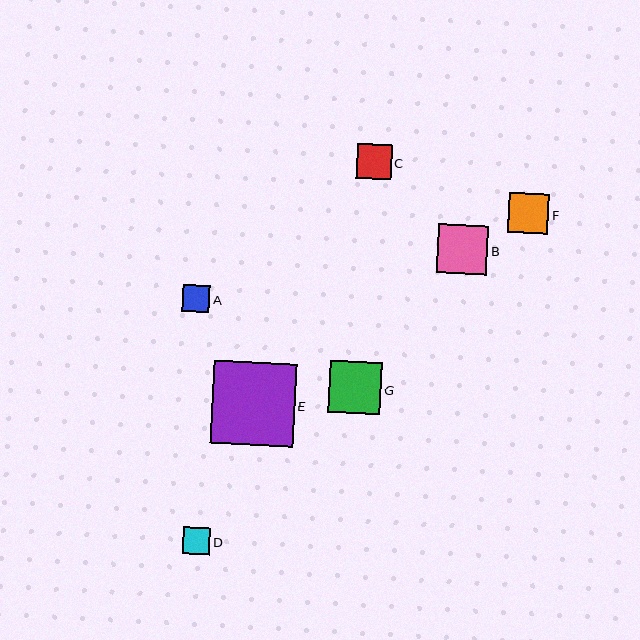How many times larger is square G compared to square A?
Square G is approximately 1.9 times the size of square A.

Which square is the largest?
Square E is the largest with a size of approximately 83 pixels.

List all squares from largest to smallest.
From largest to smallest: E, G, B, F, C, D, A.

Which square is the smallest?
Square A is the smallest with a size of approximately 27 pixels.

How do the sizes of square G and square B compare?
Square G and square B are approximately the same size.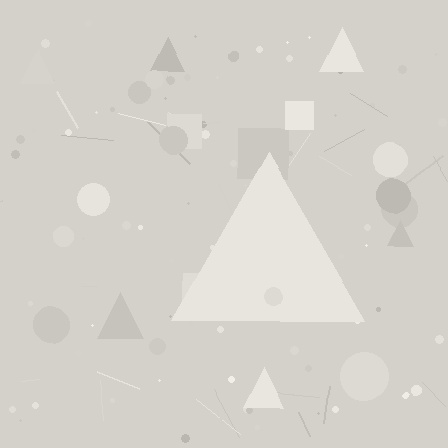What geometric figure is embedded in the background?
A triangle is embedded in the background.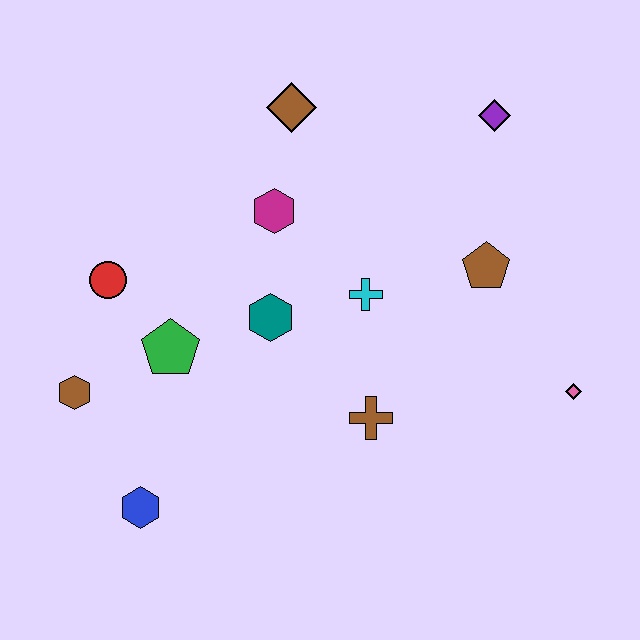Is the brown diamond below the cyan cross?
No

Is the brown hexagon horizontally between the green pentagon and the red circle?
No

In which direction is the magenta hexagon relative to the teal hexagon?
The magenta hexagon is above the teal hexagon.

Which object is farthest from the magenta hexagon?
The pink diamond is farthest from the magenta hexagon.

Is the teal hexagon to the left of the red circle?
No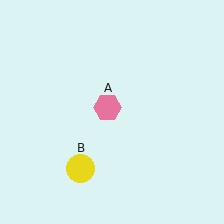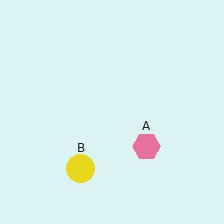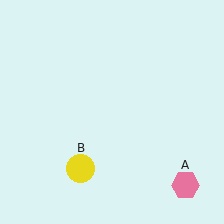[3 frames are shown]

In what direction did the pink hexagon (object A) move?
The pink hexagon (object A) moved down and to the right.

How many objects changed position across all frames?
1 object changed position: pink hexagon (object A).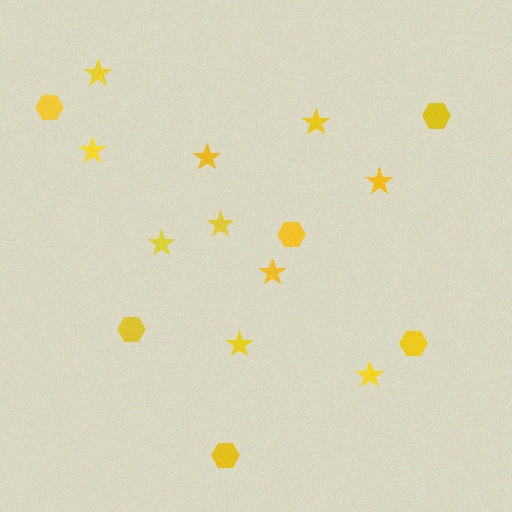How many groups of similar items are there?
There are 2 groups: one group of stars (10) and one group of hexagons (6).